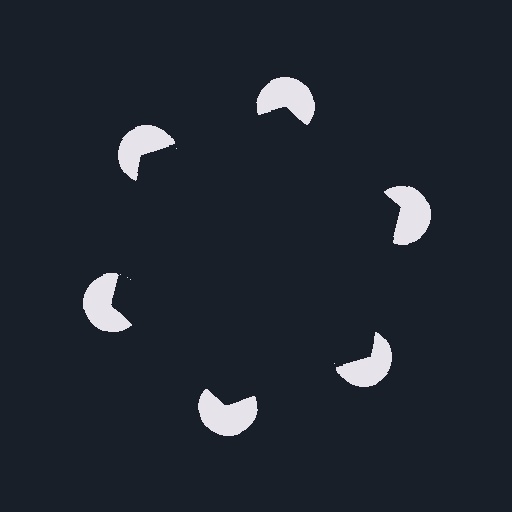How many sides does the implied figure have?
6 sides.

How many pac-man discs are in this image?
There are 6 — one at each vertex of the illusory hexagon.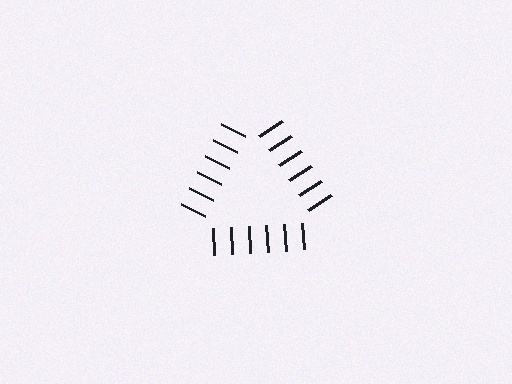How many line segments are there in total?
18 — 6 along each of the 3 edges.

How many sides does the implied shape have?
3 sides — the line-ends trace a triangle.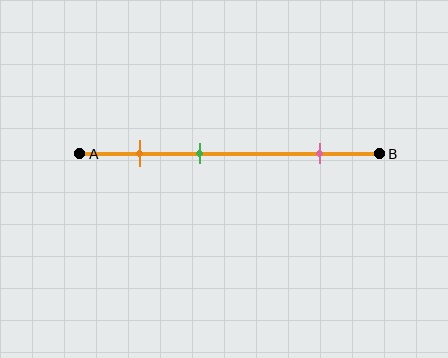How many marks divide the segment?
There are 3 marks dividing the segment.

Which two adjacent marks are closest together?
The orange and green marks are the closest adjacent pair.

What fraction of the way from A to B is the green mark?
The green mark is approximately 40% (0.4) of the way from A to B.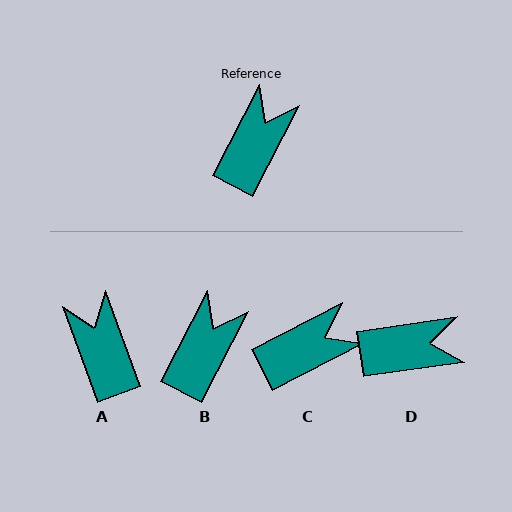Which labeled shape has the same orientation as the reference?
B.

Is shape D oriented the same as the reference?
No, it is off by about 54 degrees.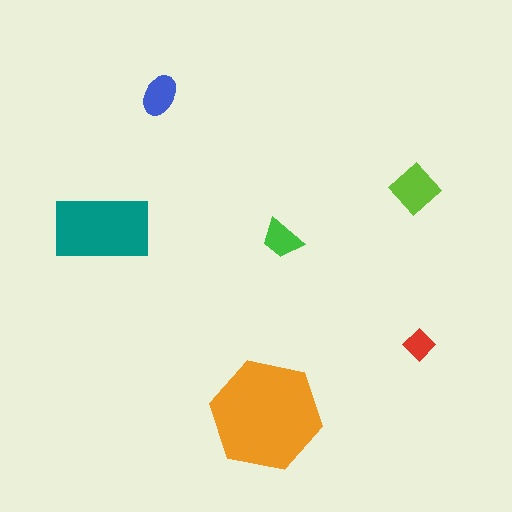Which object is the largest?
The orange hexagon.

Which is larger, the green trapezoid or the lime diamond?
The lime diamond.